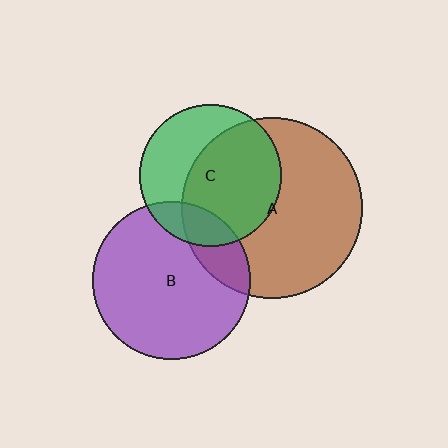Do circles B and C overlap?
Yes.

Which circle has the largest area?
Circle A (brown).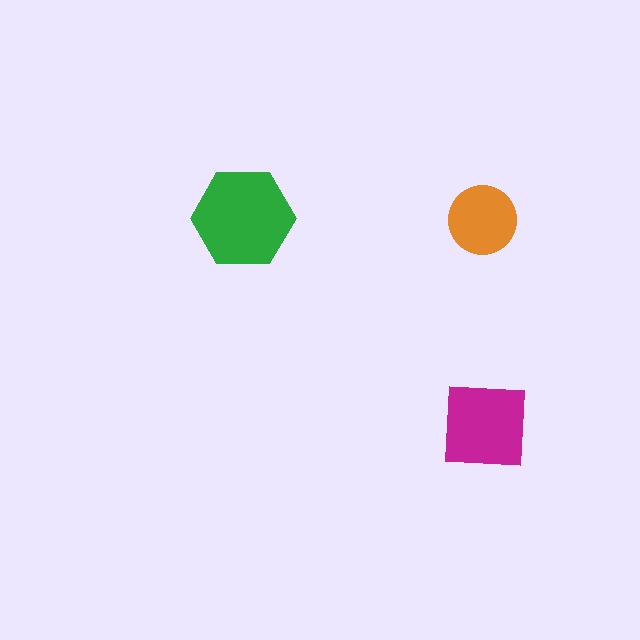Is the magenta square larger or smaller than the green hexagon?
Smaller.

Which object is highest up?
The green hexagon is topmost.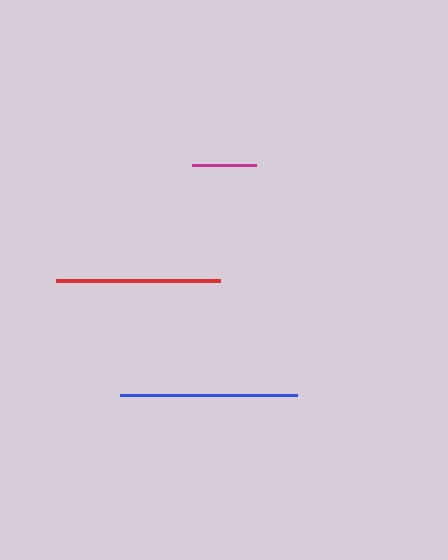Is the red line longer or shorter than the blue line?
The blue line is longer than the red line.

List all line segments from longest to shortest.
From longest to shortest: blue, red, magenta.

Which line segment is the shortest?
The magenta line is the shortest at approximately 64 pixels.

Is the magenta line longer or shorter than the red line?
The red line is longer than the magenta line.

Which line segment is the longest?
The blue line is the longest at approximately 178 pixels.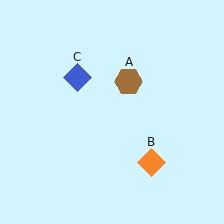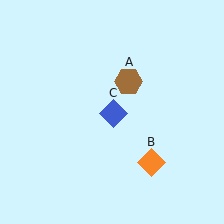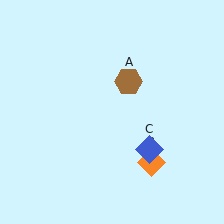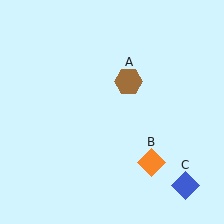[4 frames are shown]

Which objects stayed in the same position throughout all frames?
Brown hexagon (object A) and orange diamond (object B) remained stationary.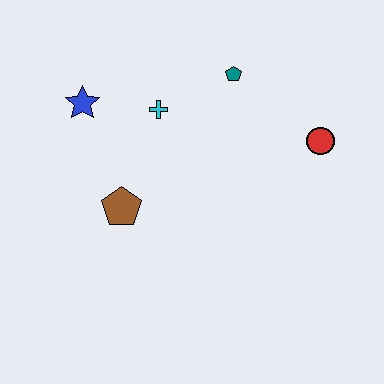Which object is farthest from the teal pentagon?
The brown pentagon is farthest from the teal pentagon.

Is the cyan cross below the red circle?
No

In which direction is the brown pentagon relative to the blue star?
The brown pentagon is below the blue star.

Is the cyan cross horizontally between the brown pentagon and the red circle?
Yes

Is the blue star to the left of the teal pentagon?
Yes